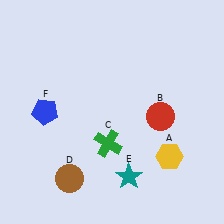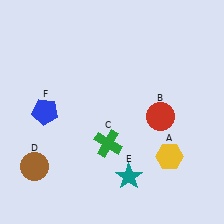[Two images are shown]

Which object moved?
The brown circle (D) moved left.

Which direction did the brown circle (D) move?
The brown circle (D) moved left.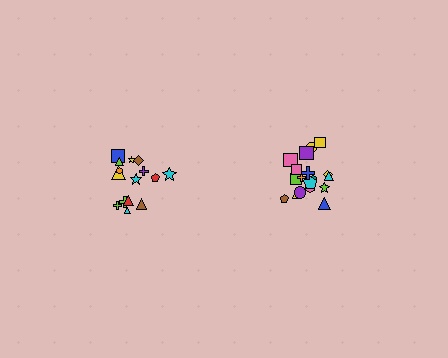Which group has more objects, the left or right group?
The right group.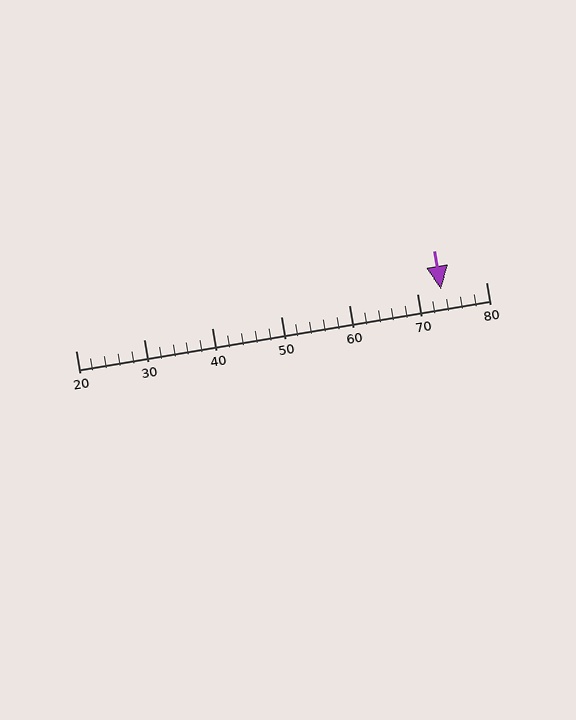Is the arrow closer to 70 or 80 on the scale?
The arrow is closer to 70.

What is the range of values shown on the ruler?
The ruler shows values from 20 to 80.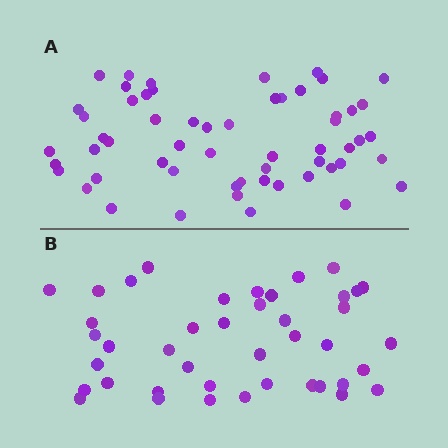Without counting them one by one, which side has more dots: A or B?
Region A (the top region) has more dots.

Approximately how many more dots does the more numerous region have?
Region A has approximately 15 more dots than region B.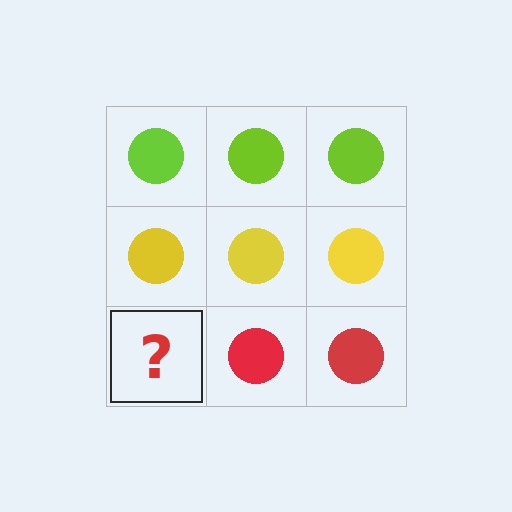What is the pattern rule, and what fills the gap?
The rule is that each row has a consistent color. The gap should be filled with a red circle.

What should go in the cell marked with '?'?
The missing cell should contain a red circle.